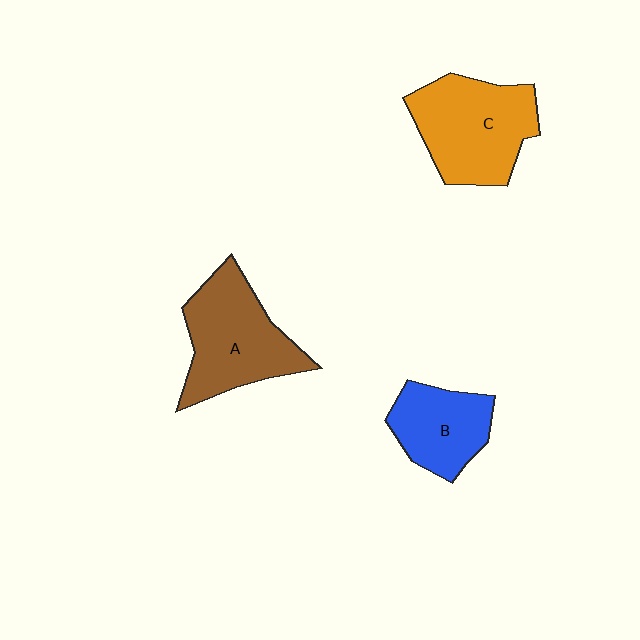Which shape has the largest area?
Shape C (orange).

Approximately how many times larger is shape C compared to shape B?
Approximately 1.5 times.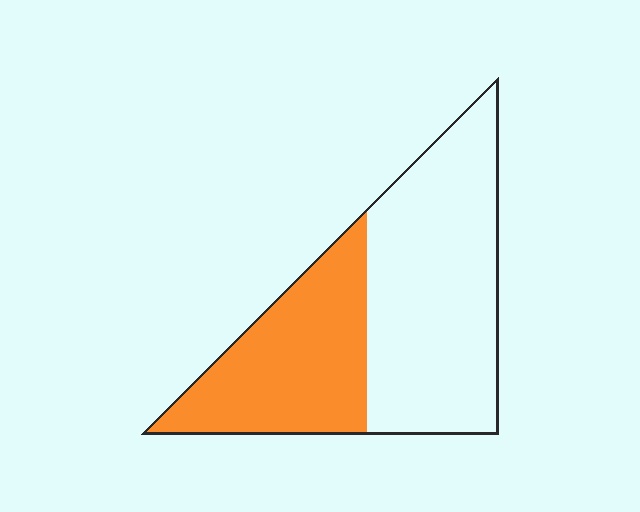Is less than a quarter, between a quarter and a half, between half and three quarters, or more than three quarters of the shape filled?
Between a quarter and a half.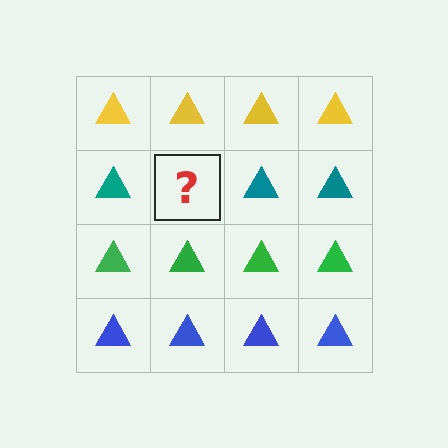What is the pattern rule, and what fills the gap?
The rule is that each row has a consistent color. The gap should be filled with a teal triangle.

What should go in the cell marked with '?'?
The missing cell should contain a teal triangle.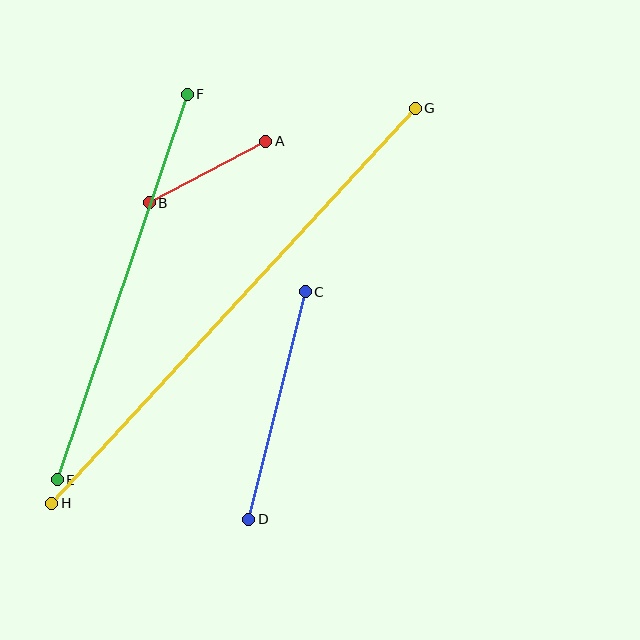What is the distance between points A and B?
The distance is approximately 132 pixels.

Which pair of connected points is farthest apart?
Points G and H are farthest apart.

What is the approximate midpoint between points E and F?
The midpoint is at approximately (122, 287) pixels.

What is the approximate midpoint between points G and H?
The midpoint is at approximately (233, 306) pixels.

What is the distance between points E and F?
The distance is approximately 407 pixels.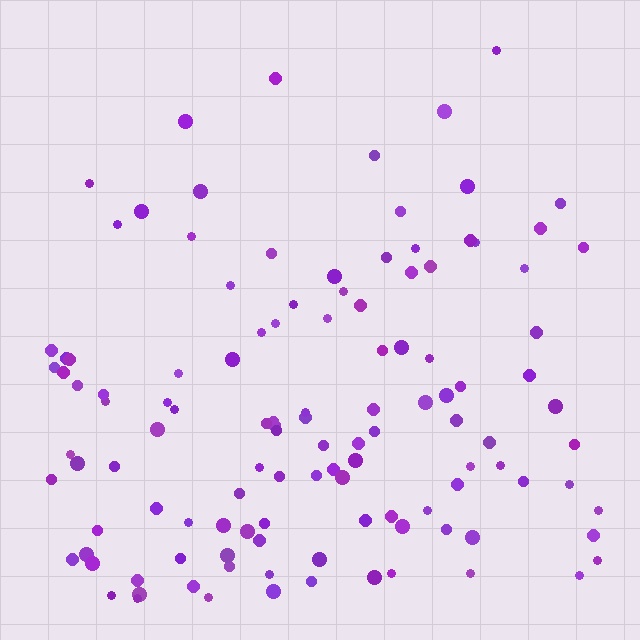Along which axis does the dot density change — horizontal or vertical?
Vertical.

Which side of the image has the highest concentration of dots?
The bottom.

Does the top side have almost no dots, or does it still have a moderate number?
Still a moderate number, just noticeably fewer than the bottom.